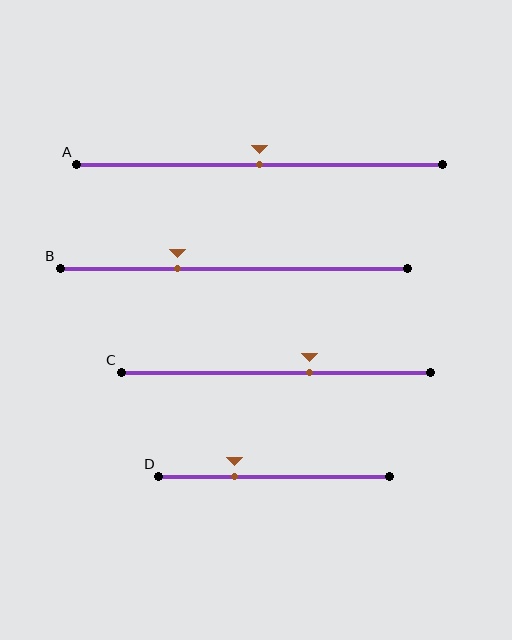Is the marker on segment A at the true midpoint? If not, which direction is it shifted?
Yes, the marker on segment A is at the true midpoint.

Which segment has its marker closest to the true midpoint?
Segment A has its marker closest to the true midpoint.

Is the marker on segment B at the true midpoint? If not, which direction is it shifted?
No, the marker on segment B is shifted to the left by about 16% of the segment length.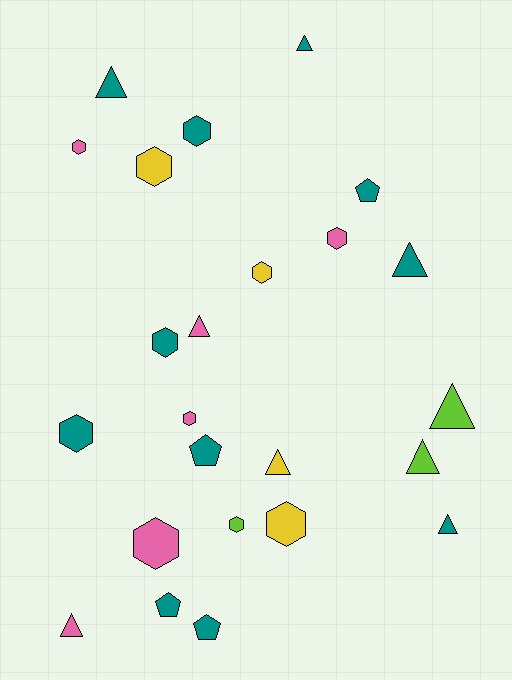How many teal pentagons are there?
There are 4 teal pentagons.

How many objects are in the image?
There are 24 objects.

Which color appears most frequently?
Teal, with 11 objects.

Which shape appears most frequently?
Hexagon, with 11 objects.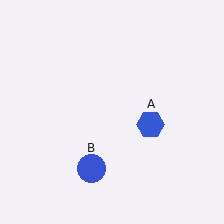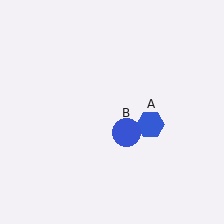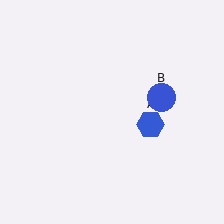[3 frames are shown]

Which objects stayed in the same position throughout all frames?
Blue hexagon (object A) remained stationary.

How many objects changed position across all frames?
1 object changed position: blue circle (object B).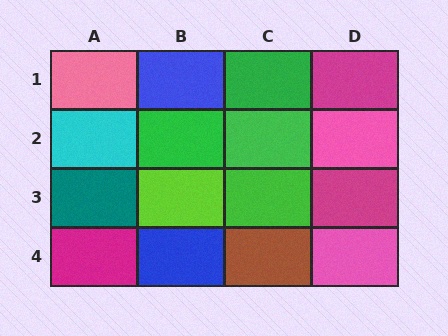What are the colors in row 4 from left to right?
Magenta, blue, brown, pink.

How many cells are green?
4 cells are green.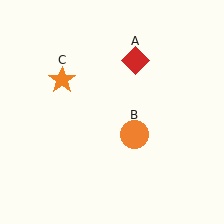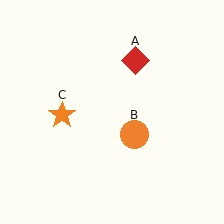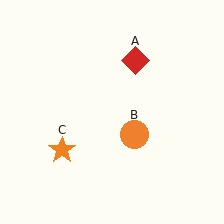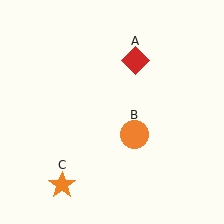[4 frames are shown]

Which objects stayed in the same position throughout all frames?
Red diamond (object A) and orange circle (object B) remained stationary.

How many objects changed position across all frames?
1 object changed position: orange star (object C).